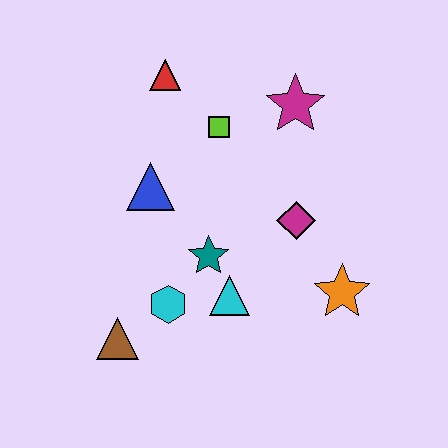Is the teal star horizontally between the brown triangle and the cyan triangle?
Yes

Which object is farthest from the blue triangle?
The orange star is farthest from the blue triangle.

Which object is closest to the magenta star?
The lime square is closest to the magenta star.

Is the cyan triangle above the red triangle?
No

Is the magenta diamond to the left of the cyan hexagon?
No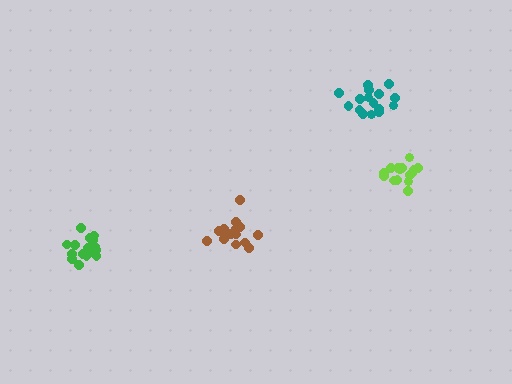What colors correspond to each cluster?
The clusters are colored: brown, lime, green, teal.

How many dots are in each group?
Group 1: 15 dots, Group 2: 15 dots, Group 3: 16 dots, Group 4: 16 dots (62 total).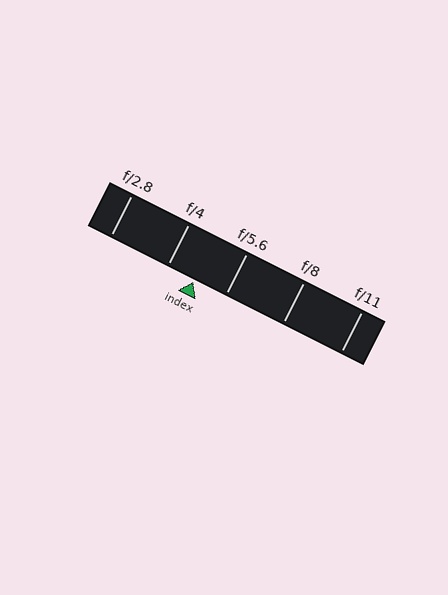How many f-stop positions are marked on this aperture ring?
There are 5 f-stop positions marked.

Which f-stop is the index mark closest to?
The index mark is closest to f/4.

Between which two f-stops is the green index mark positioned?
The index mark is between f/4 and f/5.6.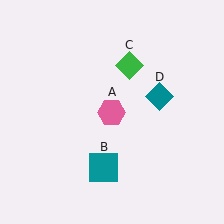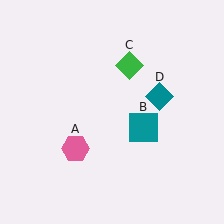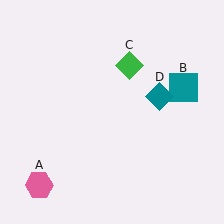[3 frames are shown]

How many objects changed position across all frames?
2 objects changed position: pink hexagon (object A), teal square (object B).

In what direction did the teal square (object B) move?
The teal square (object B) moved up and to the right.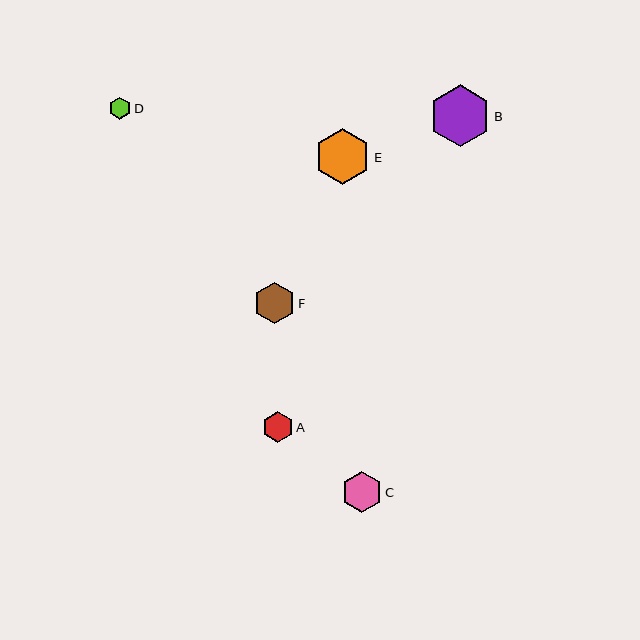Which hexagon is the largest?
Hexagon B is the largest with a size of approximately 62 pixels.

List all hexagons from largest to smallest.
From largest to smallest: B, E, F, C, A, D.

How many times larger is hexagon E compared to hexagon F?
Hexagon E is approximately 1.4 times the size of hexagon F.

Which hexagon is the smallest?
Hexagon D is the smallest with a size of approximately 22 pixels.